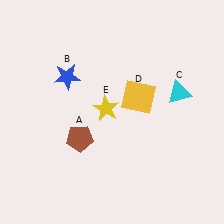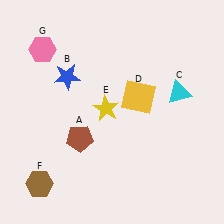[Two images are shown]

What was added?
A brown hexagon (F), a pink hexagon (G) were added in Image 2.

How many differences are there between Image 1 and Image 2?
There are 2 differences between the two images.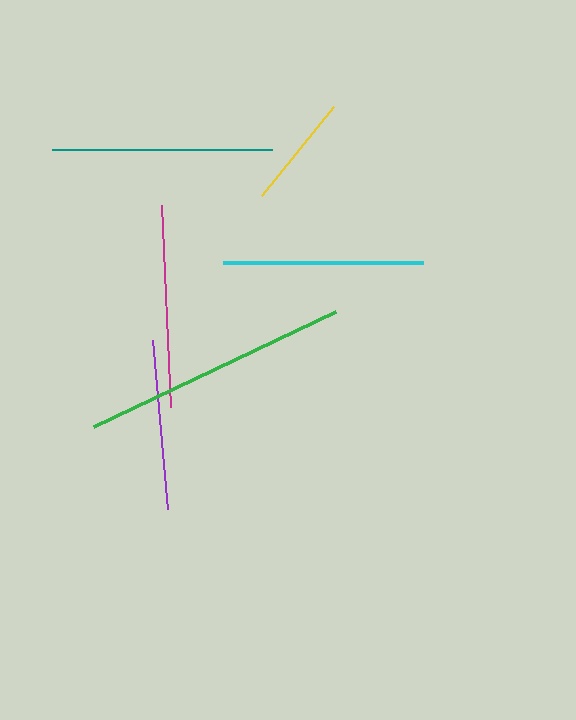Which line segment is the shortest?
The yellow line is the shortest at approximately 114 pixels.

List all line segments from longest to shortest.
From longest to shortest: green, teal, magenta, cyan, purple, yellow.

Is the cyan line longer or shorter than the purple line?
The cyan line is longer than the purple line.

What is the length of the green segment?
The green segment is approximately 268 pixels long.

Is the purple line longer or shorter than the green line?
The green line is longer than the purple line.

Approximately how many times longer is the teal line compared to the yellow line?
The teal line is approximately 1.9 times the length of the yellow line.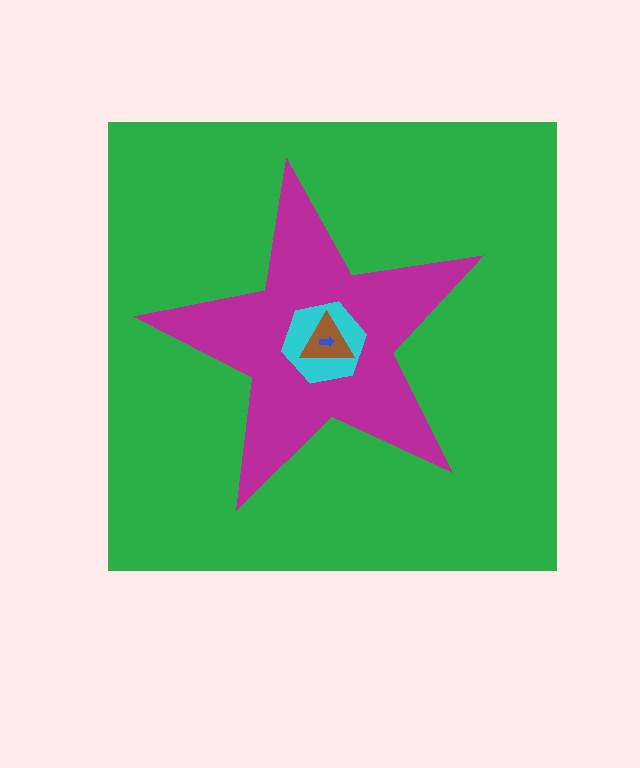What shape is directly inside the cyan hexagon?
The brown triangle.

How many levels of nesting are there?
5.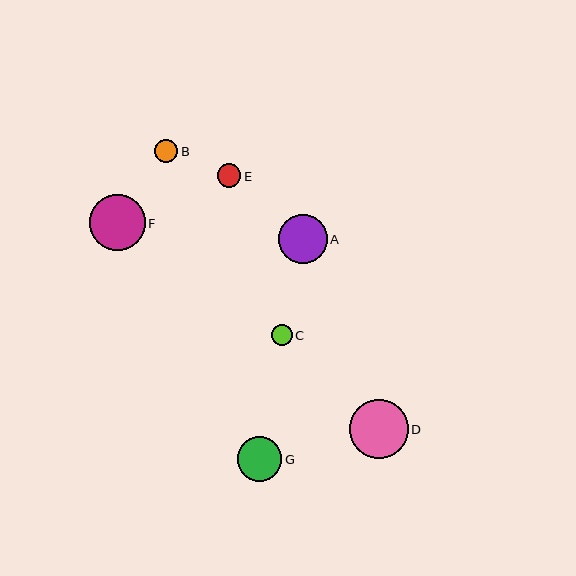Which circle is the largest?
Circle D is the largest with a size of approximately 59 pixels.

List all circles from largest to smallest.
From largest to smallest: D, F, A, G, E, B, C.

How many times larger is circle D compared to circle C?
Circle D is approximately 2.8 times the size of circle C.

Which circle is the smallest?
Circle C is the smallest with a size of approximately 21 pixels.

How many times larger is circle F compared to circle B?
Circle F is approximately 2.4 times the size of circle B.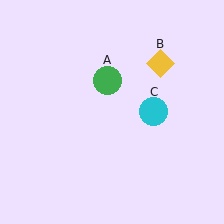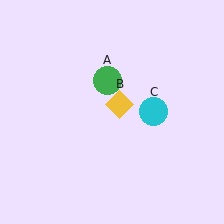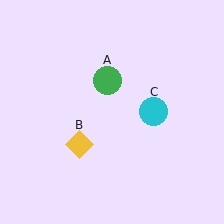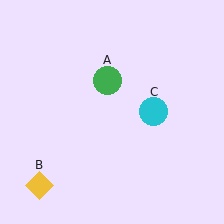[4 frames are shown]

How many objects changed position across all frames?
1 object changed position: yellow diamond (object B).